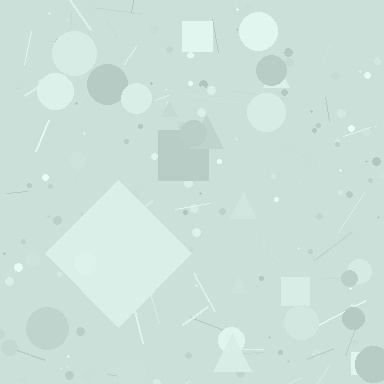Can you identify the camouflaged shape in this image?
The camouflaged shape is a diamond.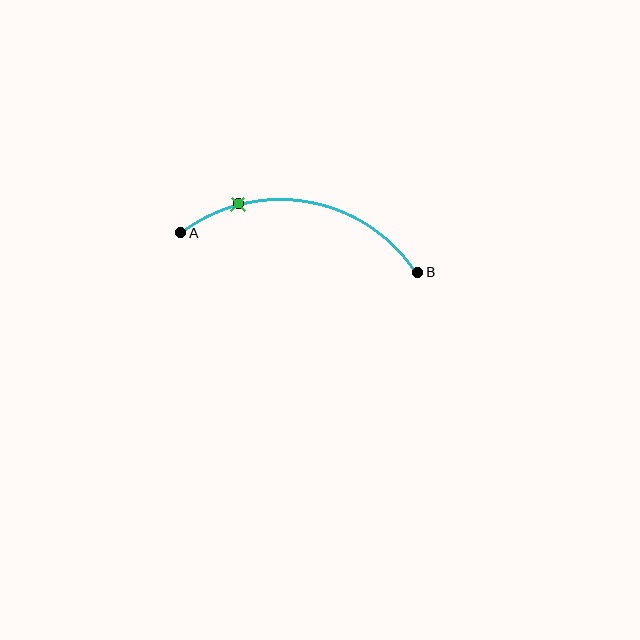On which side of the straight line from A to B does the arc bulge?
The arc bulges above the straight line connecting A and B.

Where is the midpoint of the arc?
The arc midpoint is the point on the curve farthest from the straight line joining A and B. It sits above that line.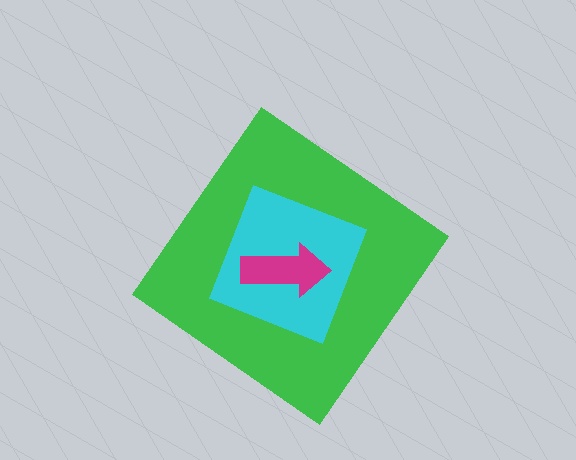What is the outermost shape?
The green diamond.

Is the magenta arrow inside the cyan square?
Yes.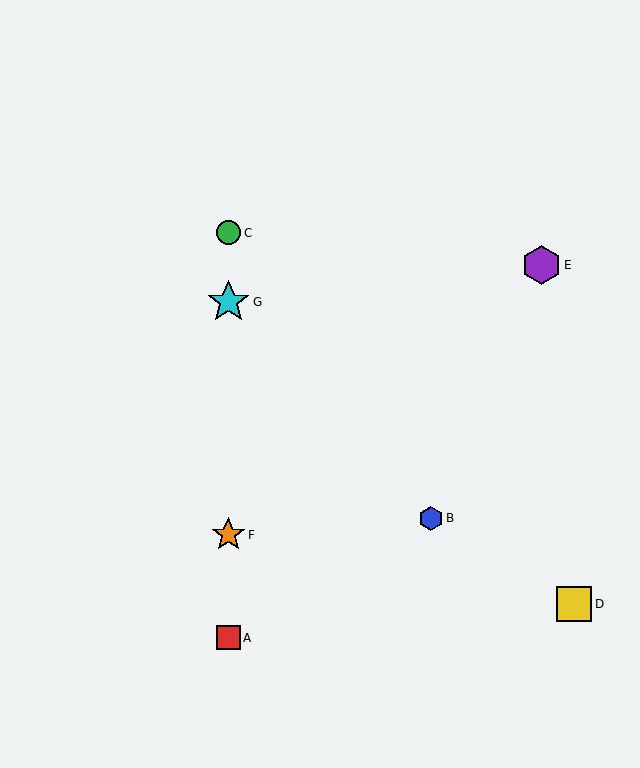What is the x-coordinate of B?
Object B is at x≈431.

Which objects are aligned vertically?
Objects A, C, F, G are aligned vertically.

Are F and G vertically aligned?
Yes, both are at x≈228.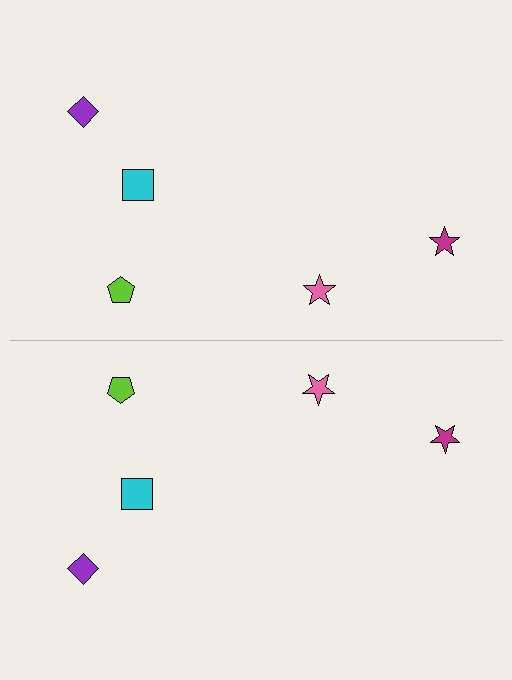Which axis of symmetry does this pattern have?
The pattern has a horizontal axis of symmetry running through the center of the image.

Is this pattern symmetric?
Yes, this pattern has bilateral (reflection) symmetry.